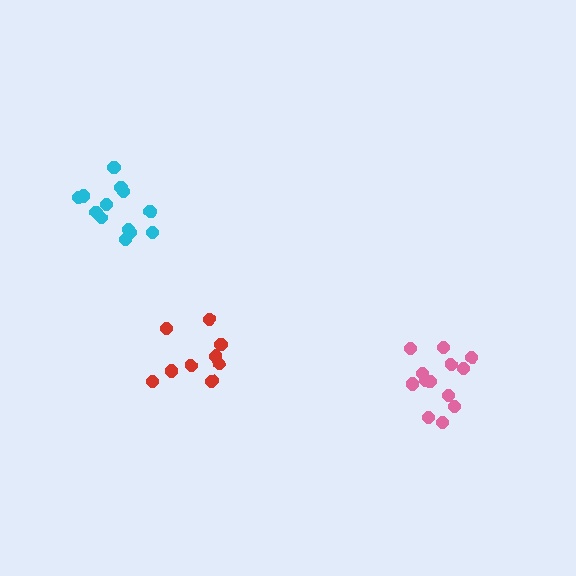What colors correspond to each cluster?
The clusters are colored: red, cyan, pink.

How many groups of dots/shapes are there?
There are 3 groups.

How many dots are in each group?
Group 1: 9 dots, Group 2: 13 dots, Group 3: 13 dots (35 total).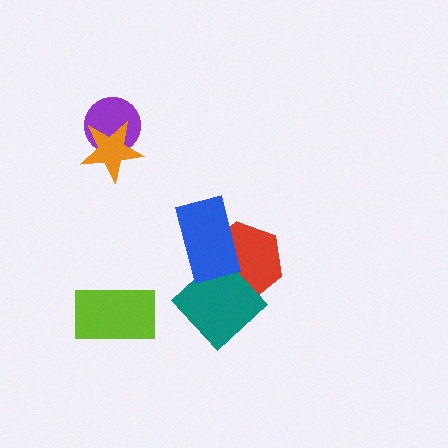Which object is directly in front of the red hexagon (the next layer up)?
The teal diamond is directly in front of the red hexagon.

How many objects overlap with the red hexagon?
2 objects overlap with the red hexagon.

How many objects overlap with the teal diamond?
2 objects overlap with the teal diamond.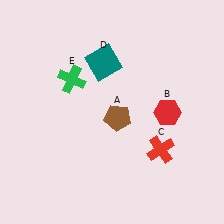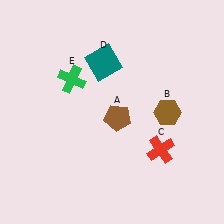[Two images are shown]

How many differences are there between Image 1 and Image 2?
There is 1 difference between the two images.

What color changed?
The hexagon (B) changed from red in Image 1 to brown in Image 2.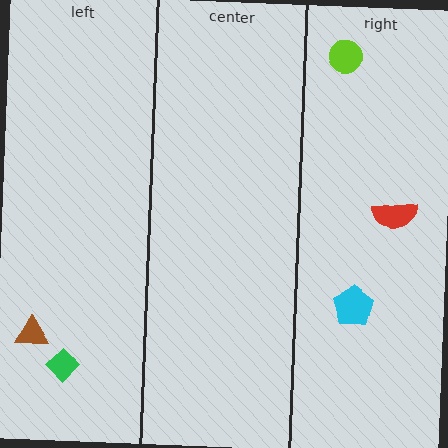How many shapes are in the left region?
2.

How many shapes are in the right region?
3.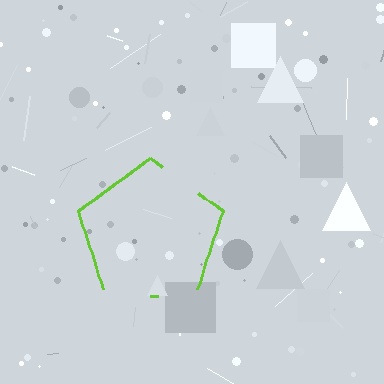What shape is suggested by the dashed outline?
The dashed outline suggests a pentagon.